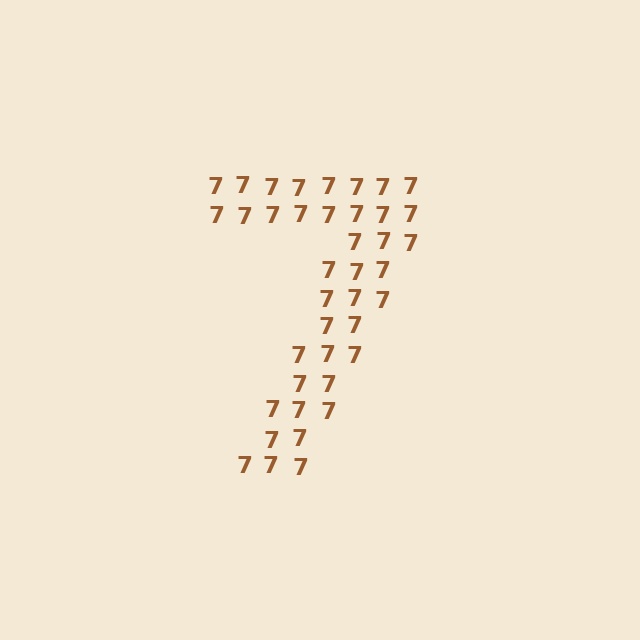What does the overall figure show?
The overall figure shows the digit 7.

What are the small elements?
The small elements are digit 7's.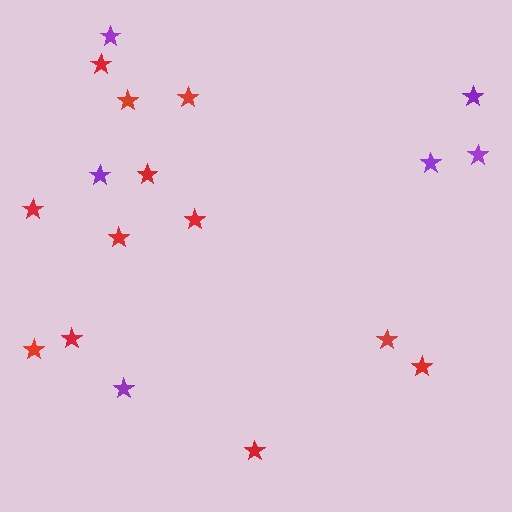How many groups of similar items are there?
There are 2 groups: one group of red stars (12) and one group of purple stars (6).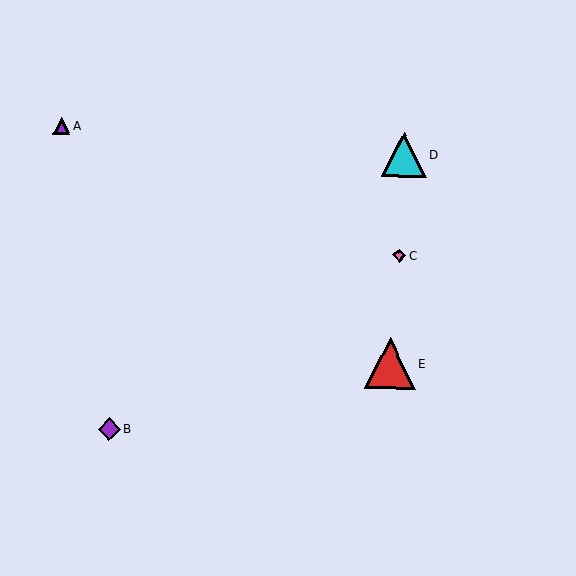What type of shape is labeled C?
Shape C is a pink diamond.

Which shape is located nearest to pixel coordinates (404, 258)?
The pink diamond (labeled C) at (399, 255) is nearest to that location.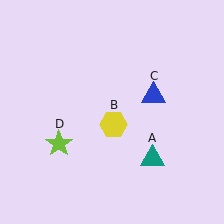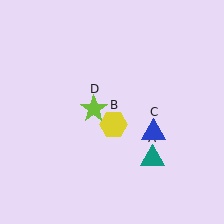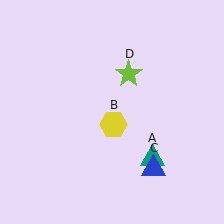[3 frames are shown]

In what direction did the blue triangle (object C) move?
The blue triangle (object C) moved down.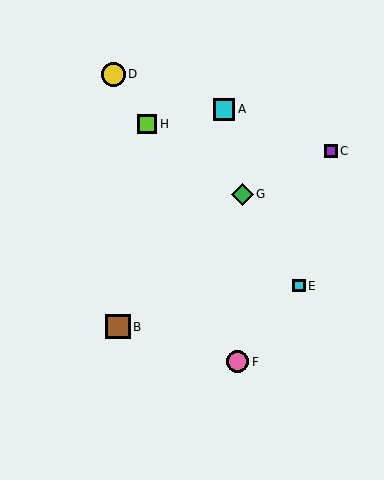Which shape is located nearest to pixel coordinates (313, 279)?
The cyan square (labeled E) at (299, 286) is nearest to that location.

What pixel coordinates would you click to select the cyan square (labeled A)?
Click at (224, 109) to select the cyan square A.